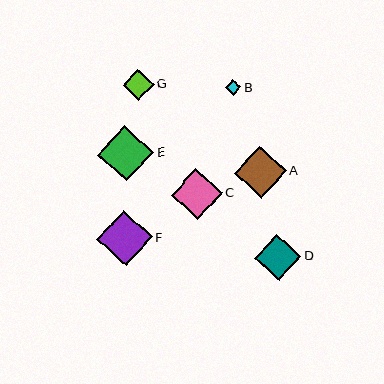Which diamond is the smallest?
Diamond B is the smallest with a size of approximately 15 pixels.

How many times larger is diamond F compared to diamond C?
Diamond F is approximately 1.1 times the size of diamond C.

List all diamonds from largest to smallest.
From largest to smallest: E, F, A, C, D, G, B.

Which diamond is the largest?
Diamond E is the largest with a size of approximately 56 pixels.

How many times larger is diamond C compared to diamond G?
Diamond C is approximately 1.6 times the size of diamond G.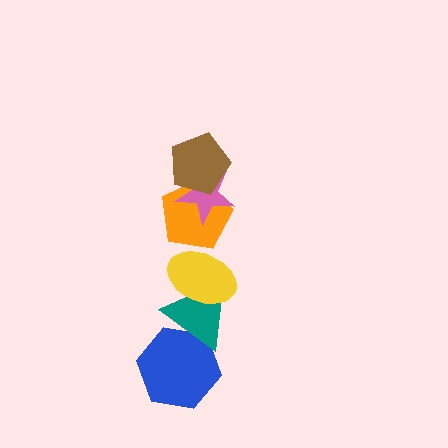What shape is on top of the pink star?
The brown pentagon is on top of the pink star.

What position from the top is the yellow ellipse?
The yellow ellipse is 4th from the top.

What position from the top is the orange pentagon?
The orange pentagon is 3rd from the top.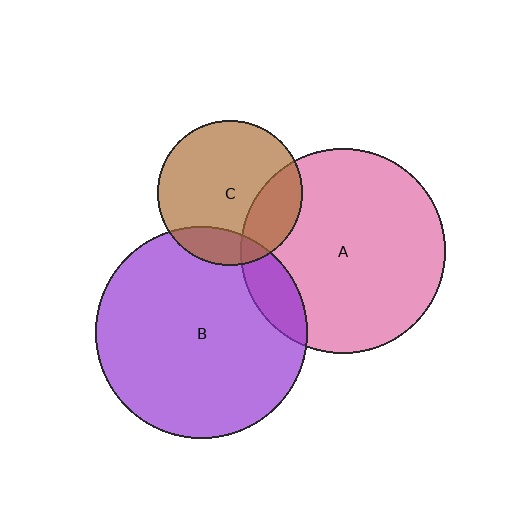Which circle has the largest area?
Circle B (purple).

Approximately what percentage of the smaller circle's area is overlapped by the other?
Approximately 15%.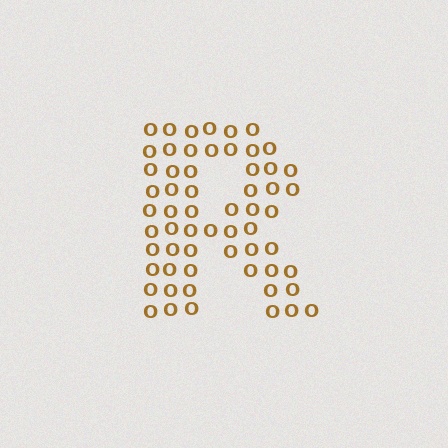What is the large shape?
The large shape is the letter R.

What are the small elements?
The small elements are letter O's.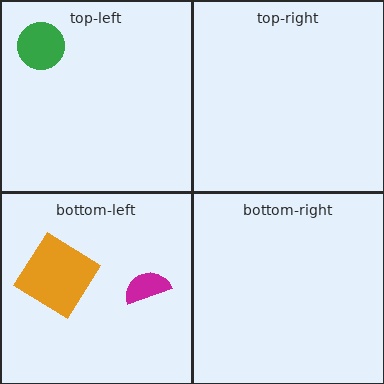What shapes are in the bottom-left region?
The orange diamond, the magenta semicircle.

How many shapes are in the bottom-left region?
2.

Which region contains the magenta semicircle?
The bottom-left region.